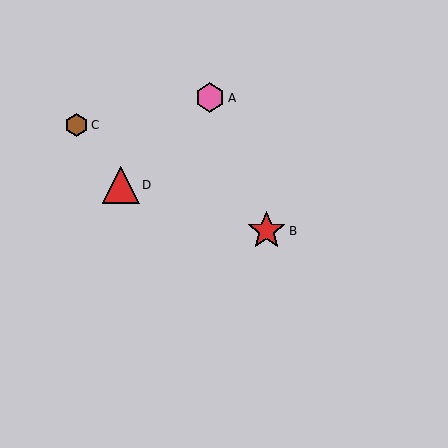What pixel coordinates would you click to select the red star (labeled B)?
Click at (266, 231) to select the red star B.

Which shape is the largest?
The red star (labeled B) is the largest.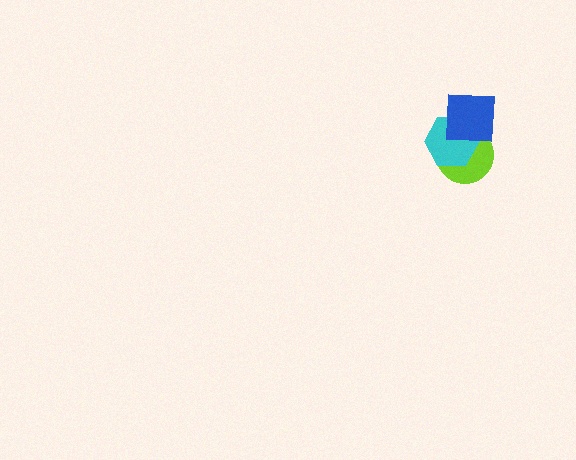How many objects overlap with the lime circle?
2 objects overlap with the lime circle.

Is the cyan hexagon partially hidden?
Yes, it is partially covered by another shape.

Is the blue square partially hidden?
No, no other shape covers it.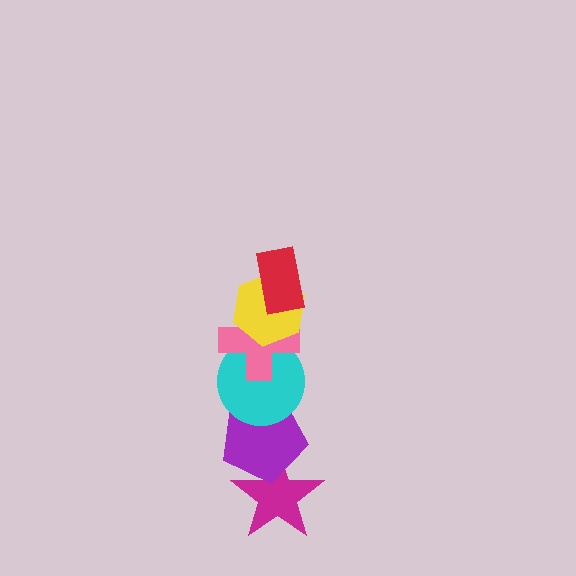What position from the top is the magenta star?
The magenta star is 6th from the top.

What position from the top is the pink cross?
The pink cross is 3rd from the top.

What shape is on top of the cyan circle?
The pink cross is on top of the cyan circle.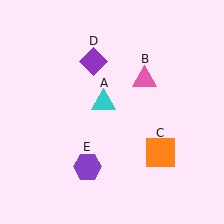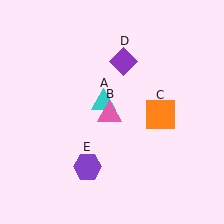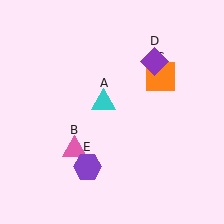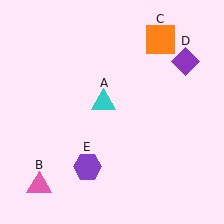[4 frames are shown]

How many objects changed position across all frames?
3 objects changed position: pink triangle (object B), orange square (object C), purple diamond (object D).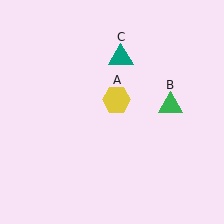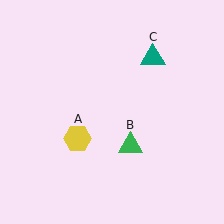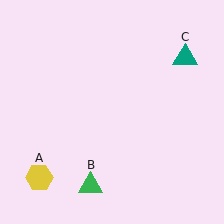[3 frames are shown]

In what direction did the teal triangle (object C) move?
The teal triangle (object C) moved right.